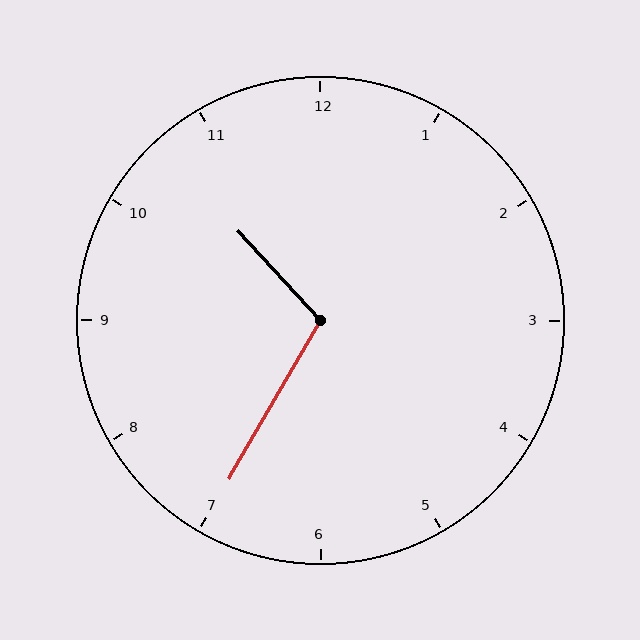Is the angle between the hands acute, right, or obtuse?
It is obtuse.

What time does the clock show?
10:35.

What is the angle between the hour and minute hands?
Approximately 108 degrees.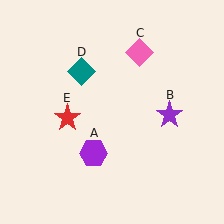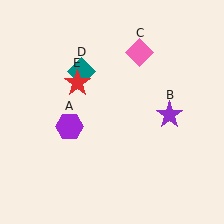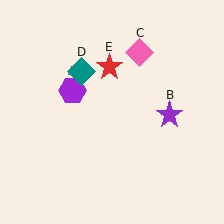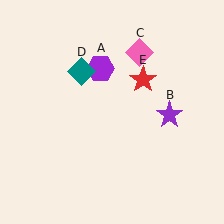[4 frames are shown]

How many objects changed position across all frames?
2 objects changed position: purple hexagon (object A), red star (object E).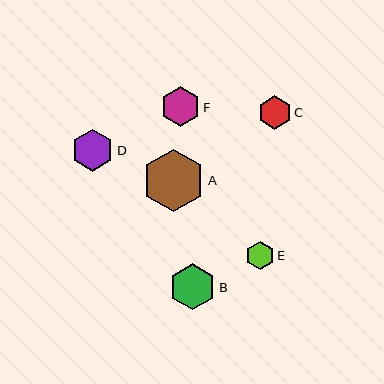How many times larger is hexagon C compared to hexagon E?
Hexagon C is approximately 1.2 times the size of hexagon E.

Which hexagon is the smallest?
Hexagon E is the smallest with a size of approximately 28 pixels.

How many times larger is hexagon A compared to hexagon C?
Hexagon A is approximately 1.9 times the size of hexagon C.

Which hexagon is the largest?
Hexagon A is the largest with a size of approximately 63 pixels.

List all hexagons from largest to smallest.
From largest to smallest: A, B, D, F, C, E.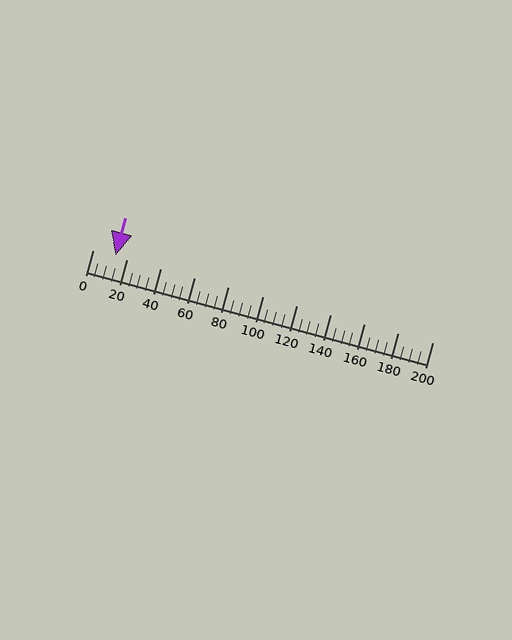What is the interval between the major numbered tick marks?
The major tick marks are spaced 20 units apart.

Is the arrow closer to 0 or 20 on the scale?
The arrow is closer to 20.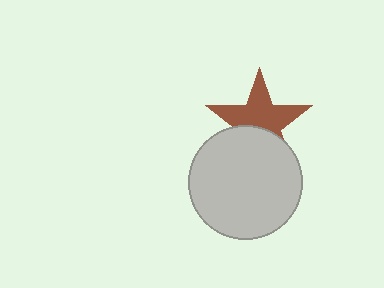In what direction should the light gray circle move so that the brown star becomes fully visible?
The light gray circle should move down. That is the shortest direction to clear the overlap and leave the brown star fully visible.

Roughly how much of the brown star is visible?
About half of it is visible (roughly 61%).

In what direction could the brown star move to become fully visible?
The brown star could move up. That would shift it out from behind the light gray circle entirely.